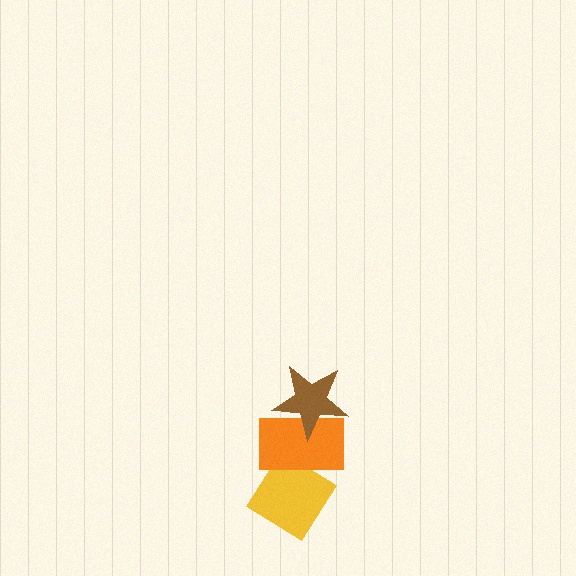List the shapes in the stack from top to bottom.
From top to bottom: the brown star, the orange rectangle, the yellow diamond.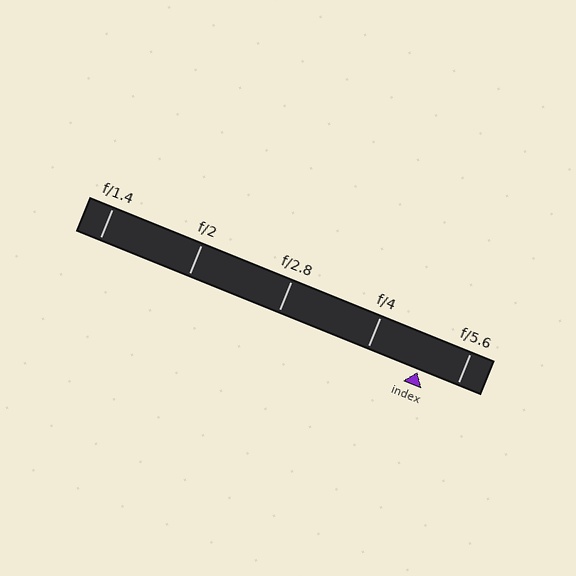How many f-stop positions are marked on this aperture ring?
There are 5 f-stop positions marked.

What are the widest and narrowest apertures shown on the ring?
The widest aperture shown is f/1.4 and the narrowest is f/5.6.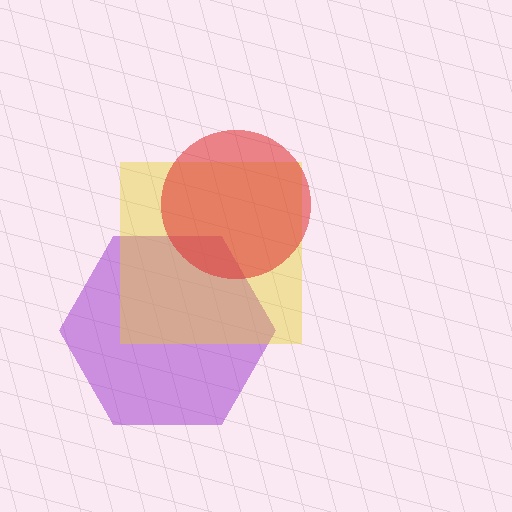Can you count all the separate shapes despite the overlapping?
Yes, there are 3 separate shapes.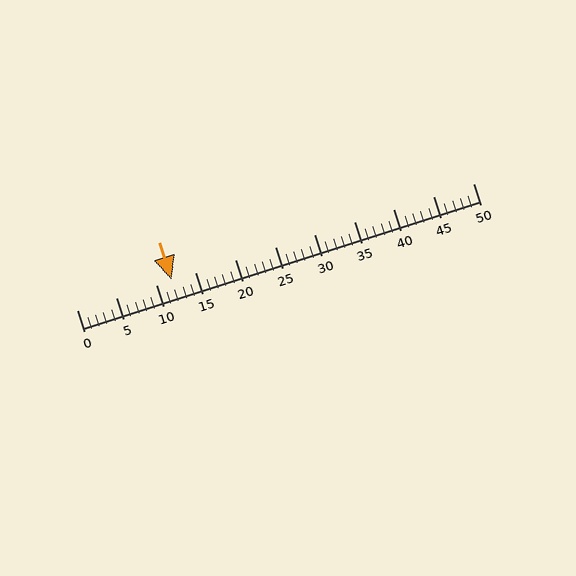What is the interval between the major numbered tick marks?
The major tick marks are spaced 5 units apart.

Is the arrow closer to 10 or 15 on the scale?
The arrow is closer to 10.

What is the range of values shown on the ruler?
The ruler shows values from 0 to 50.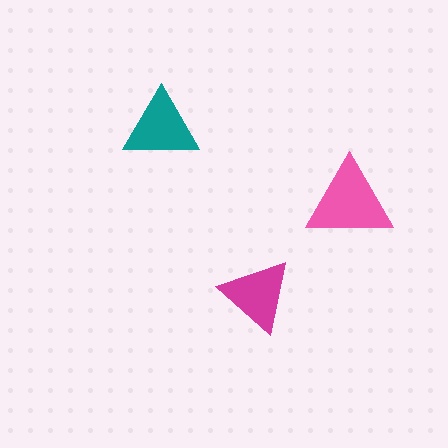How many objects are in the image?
There are 3 objects in the image.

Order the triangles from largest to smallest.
the pink one, the teal one, the magenta one.